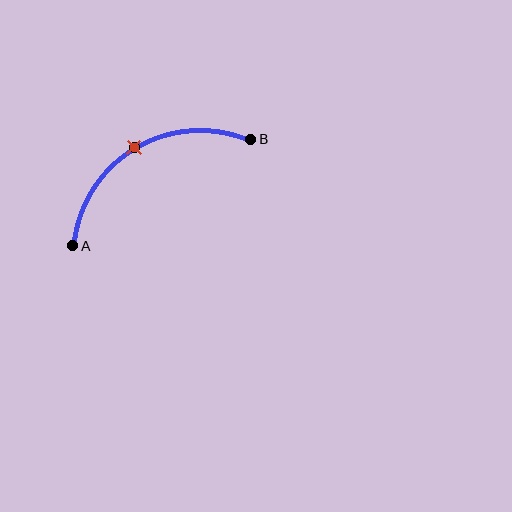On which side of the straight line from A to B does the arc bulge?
The arc bulges above the straight line connecting A and B.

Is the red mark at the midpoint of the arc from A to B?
Yes. The red mark lies on the arc at equal arc-length from both A and B — it is the arc midpoint.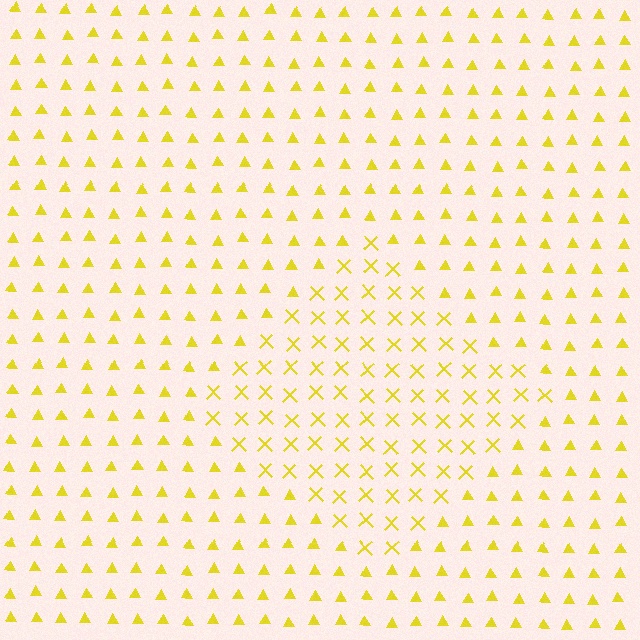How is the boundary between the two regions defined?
The boundary is defined by a change in element shape: X marks inside vs. triangles outside. All elements share the same color and spacing.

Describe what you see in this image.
The image is filled with small yellow elements arranged in a uniform grid. A diamond-shaped region contains X marks, while the surrounding area contains triangles. The boundary is defined purely by the change in element shape.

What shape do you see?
I see a diamond.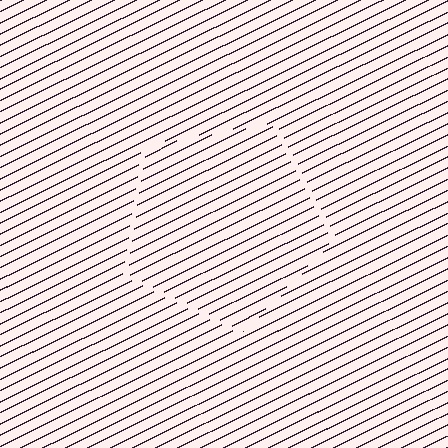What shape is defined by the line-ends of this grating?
An illusory pentagon. The interior of the shape contains the same grating, shifted by half a period — the contour is defined by the phase discontinuity where line-ends from the inner and outer gratings abut.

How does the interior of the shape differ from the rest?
The interior of the shape contains the same grating, shifted by half a period — the contour is defined by the phase discontinuity where line-ends from the inner and outer gratings abut.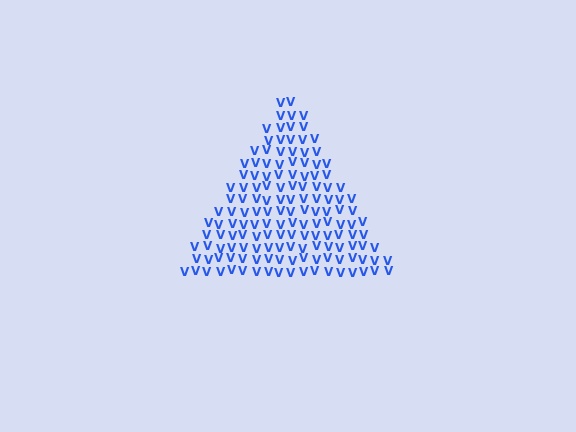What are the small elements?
The small elements are letter V's.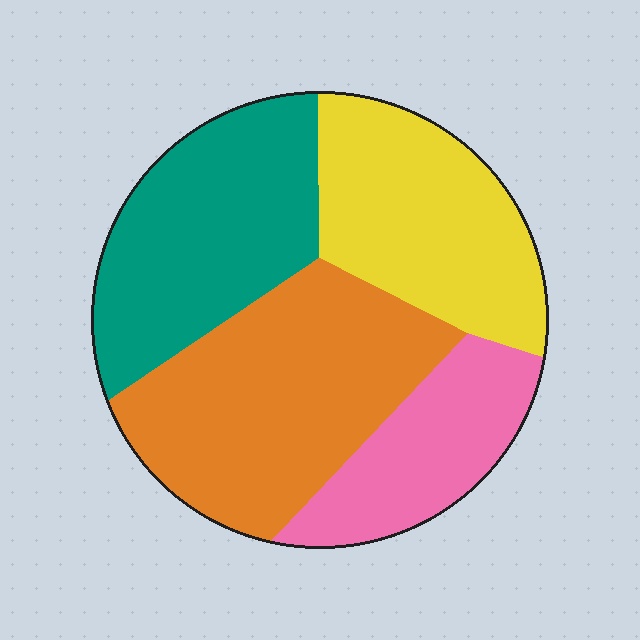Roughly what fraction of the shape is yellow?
Yellow covers about 25% of the shape.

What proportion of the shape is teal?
Teal takes up between a quarter and a half of the shape.